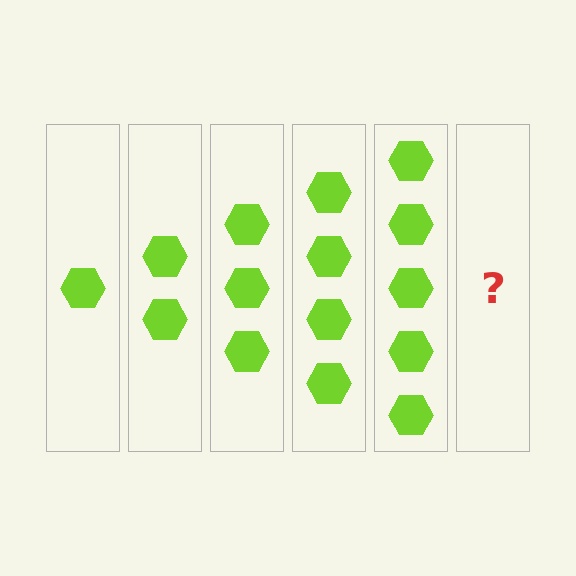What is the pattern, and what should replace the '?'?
The pattern is that each step adds one more hexagon. The '?' should be 6 hexagons.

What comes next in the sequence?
The next element should be 6 hexagons.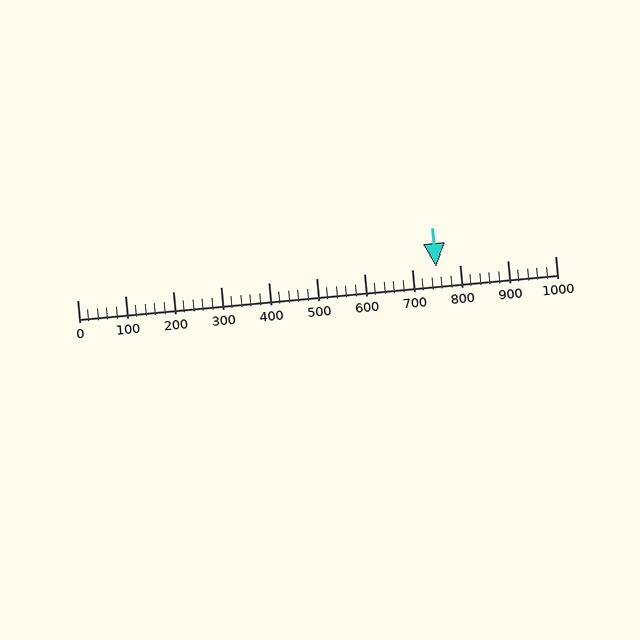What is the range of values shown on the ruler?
The ruler shows values from 0 to 1000.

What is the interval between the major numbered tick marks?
The major tick marks are spaced 100 units apart.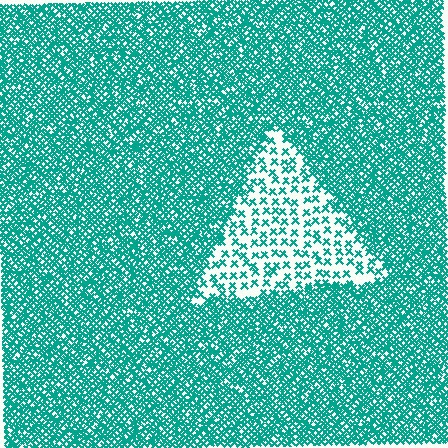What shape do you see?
I see a triangle.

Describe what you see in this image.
The image contains small teal elements arranged at two different densities. A triangle-shaped region is visible where the elements are less densely packed than the surrounding area.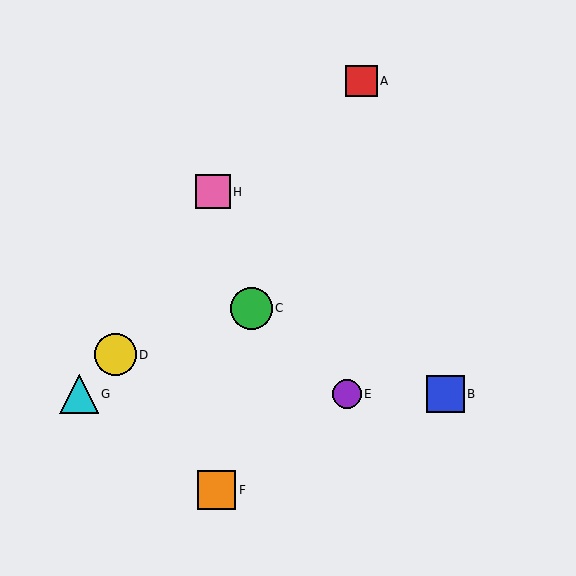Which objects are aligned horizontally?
Objects B, E, G are aligned horizontally.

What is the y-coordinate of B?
Object B is at y≈394.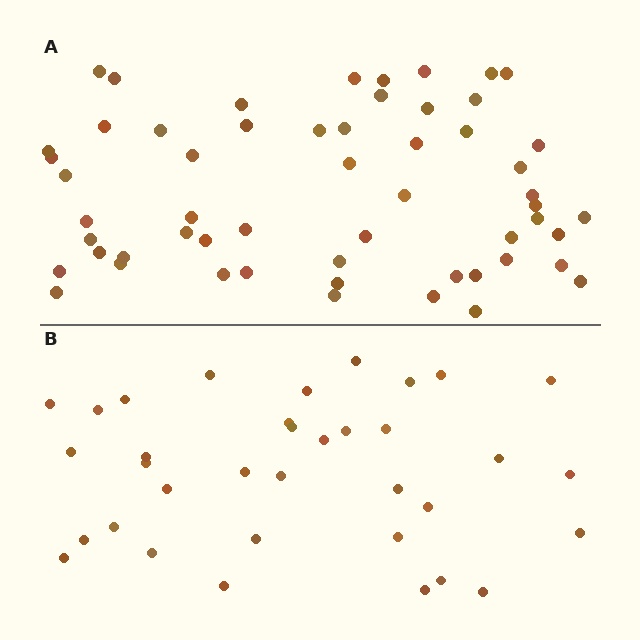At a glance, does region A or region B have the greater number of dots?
Region A (the top region) has more dots.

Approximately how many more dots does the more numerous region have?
Region A has approximately 20 more dots than region B.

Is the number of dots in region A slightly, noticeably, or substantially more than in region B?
Region A has substantially more. The ratio is roughly 1.6 to 1.